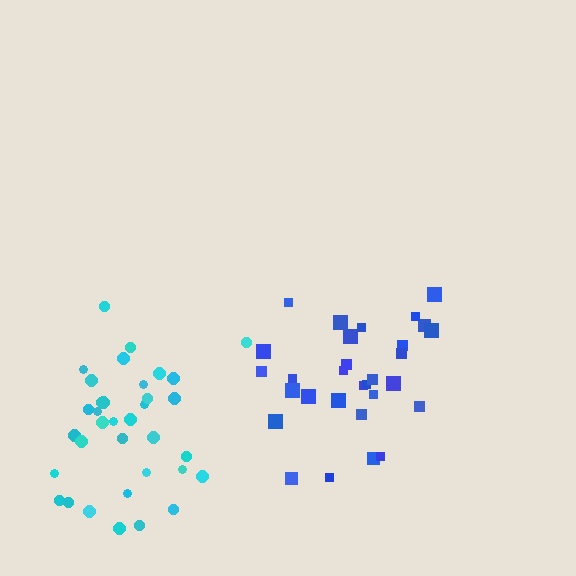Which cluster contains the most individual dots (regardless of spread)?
Cyan (35).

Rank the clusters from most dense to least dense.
blue, cyan.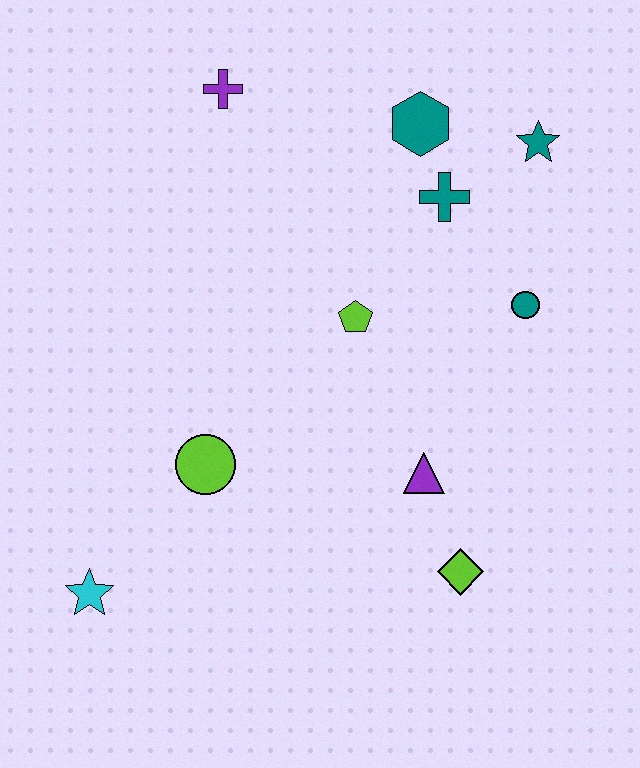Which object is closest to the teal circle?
The teal cross is closest to the teal circle.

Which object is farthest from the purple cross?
The lime diamond is farthest from the purple cross.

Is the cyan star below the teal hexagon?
Yes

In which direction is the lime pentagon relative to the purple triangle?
The lime pentagon is above the purple triangle.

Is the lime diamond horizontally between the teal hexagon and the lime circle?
No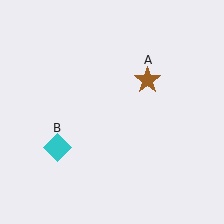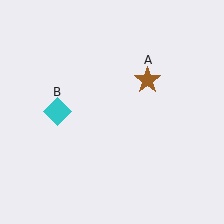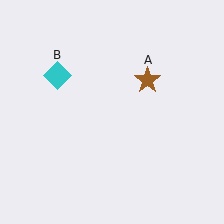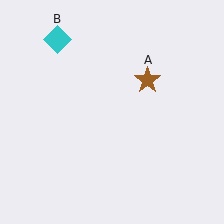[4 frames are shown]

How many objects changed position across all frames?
1 object changed position: cyan diamond (object B).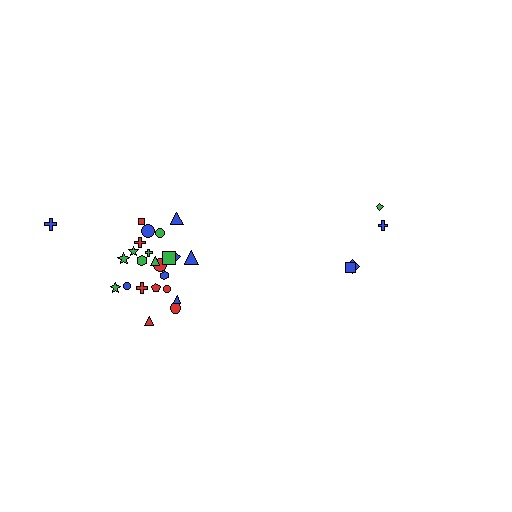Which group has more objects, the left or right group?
The left group.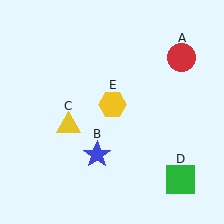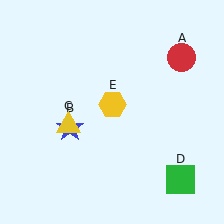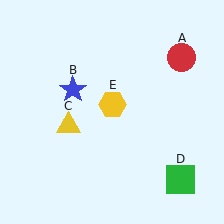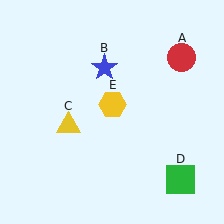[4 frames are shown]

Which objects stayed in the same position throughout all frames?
Red circle (object A) and yellow triangle (object C) and green square (object D) and yellow hexagon (object E) remained stationary.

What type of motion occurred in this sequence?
The blue star (object B) rotated clockwise around the center of the scene.